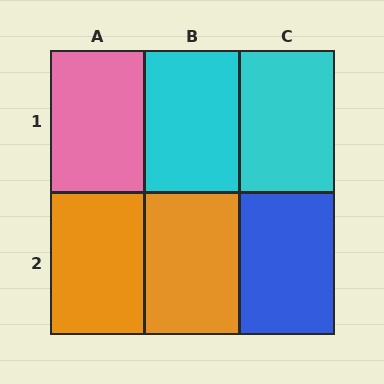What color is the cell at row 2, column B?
Orange.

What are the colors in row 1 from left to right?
Pink, cyan, cyan.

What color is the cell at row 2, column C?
Blue.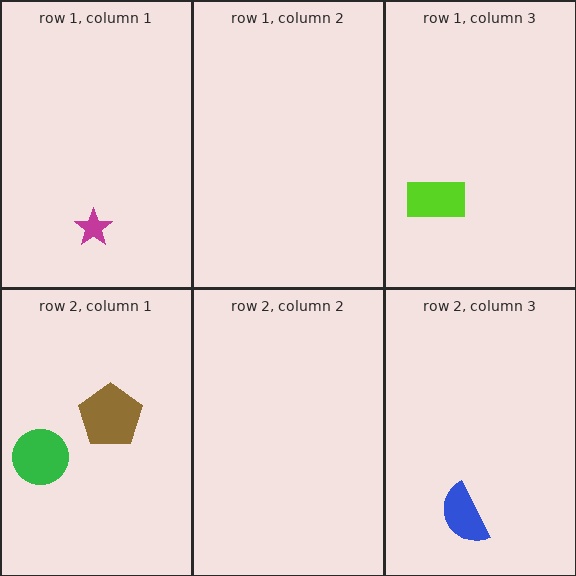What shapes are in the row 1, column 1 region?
The magenta star.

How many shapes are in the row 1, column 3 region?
1.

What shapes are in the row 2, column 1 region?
The green circle, the brown pentagon.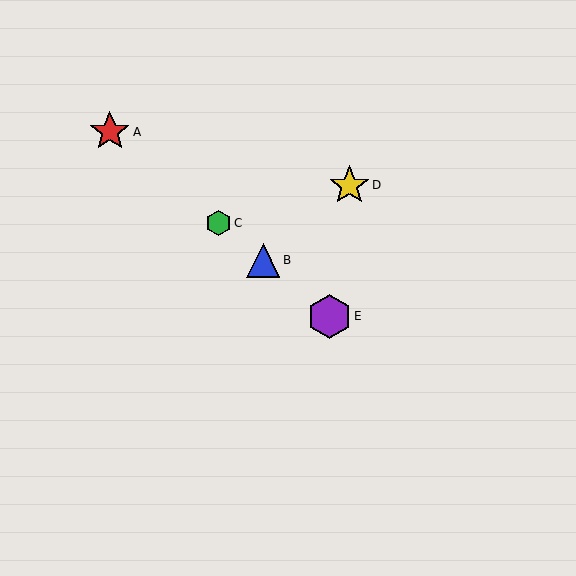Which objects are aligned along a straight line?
Objects A, B, C, E are aligned along a straight line.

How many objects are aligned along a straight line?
4 objects (A, B, C, E) are aligned along a straight line.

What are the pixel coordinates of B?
Object B is at (263, 260).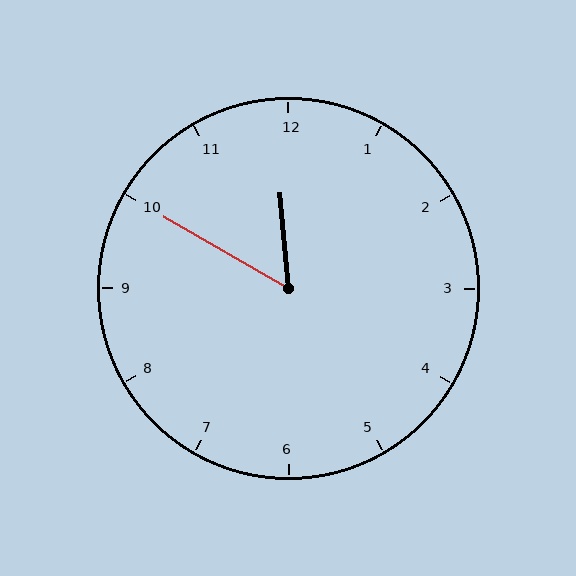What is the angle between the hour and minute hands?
Approximately 55 degrees.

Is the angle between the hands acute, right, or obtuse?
It is acute.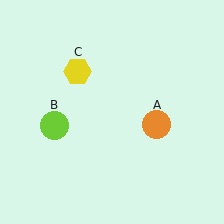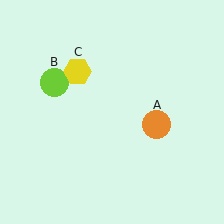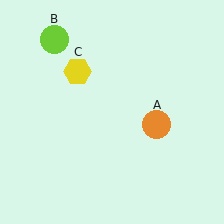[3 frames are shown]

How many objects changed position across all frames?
1 object changed position: lime circle (object B).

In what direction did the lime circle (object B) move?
The lime circle (object B) moved up.